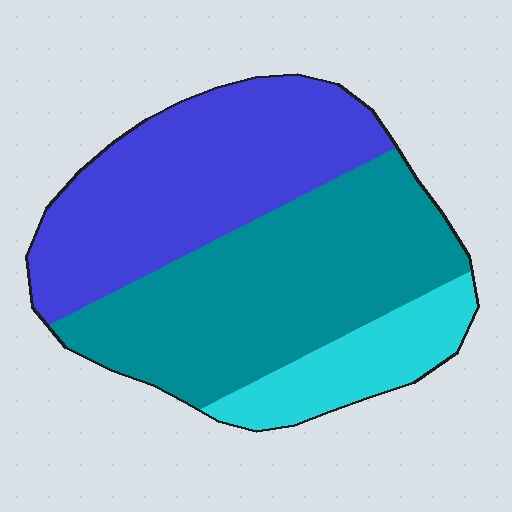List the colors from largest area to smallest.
From largest to smallest: teal, blue, cyan.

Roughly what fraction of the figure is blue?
Blue takes up between a quarter and a half of the figure.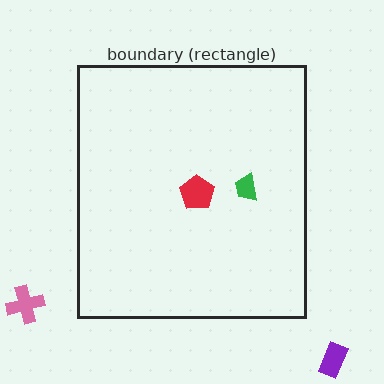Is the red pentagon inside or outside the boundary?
Inside.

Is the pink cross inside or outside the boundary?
Outside.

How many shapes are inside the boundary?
2 inside, 2 outside.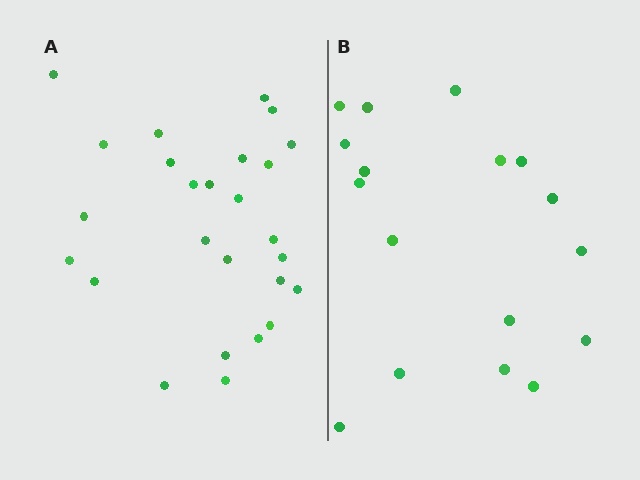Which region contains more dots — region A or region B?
Region A (the left region) has more dots.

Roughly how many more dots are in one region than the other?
Region A has roughly 8 or so more dots than region B.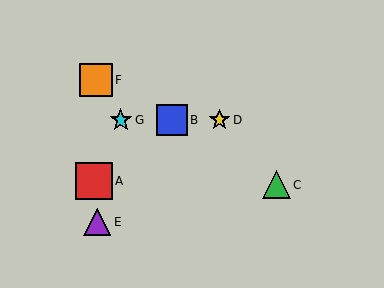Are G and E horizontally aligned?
No, G is at y≈120 and E is at y≈222.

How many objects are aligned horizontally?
3 objects (B, D, G) are aligned horizontally.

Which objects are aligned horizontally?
Objects B, D, G are aligned horizontally.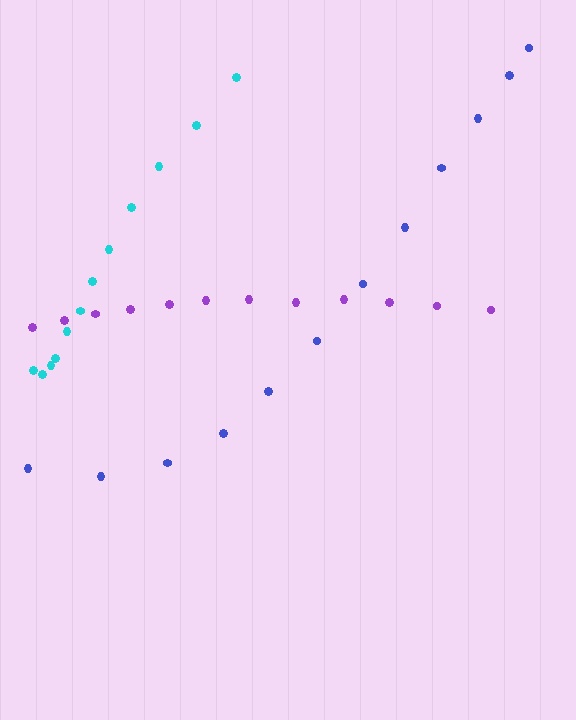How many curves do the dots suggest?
There are 3 distinct paths.